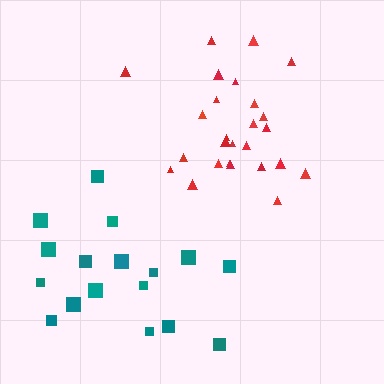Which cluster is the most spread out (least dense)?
Teal.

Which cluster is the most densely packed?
Red.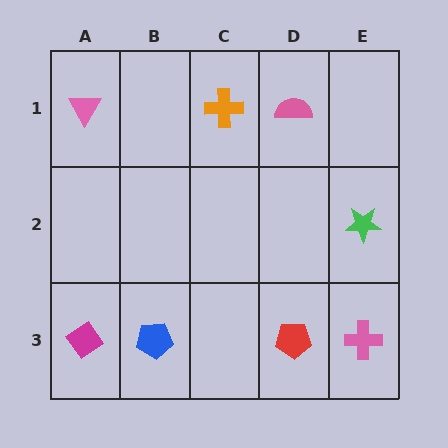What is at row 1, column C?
An orange cross.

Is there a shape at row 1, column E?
No, that cell is empty.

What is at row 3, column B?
A blue pentagon.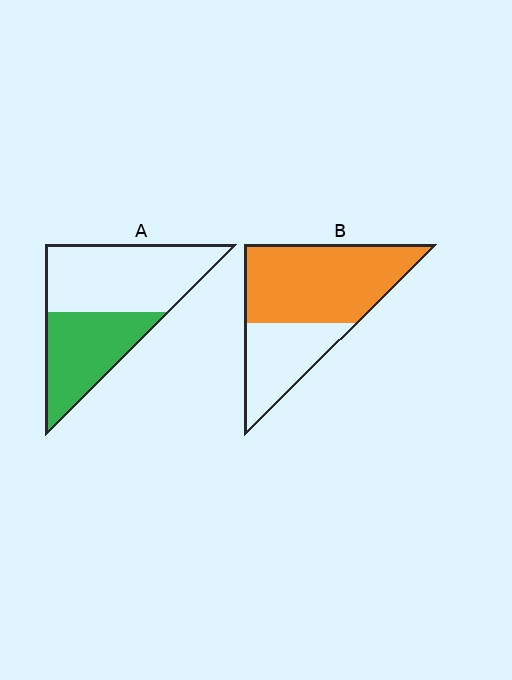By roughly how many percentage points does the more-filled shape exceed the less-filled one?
By roughly 25 percentage points (B over A).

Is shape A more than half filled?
No.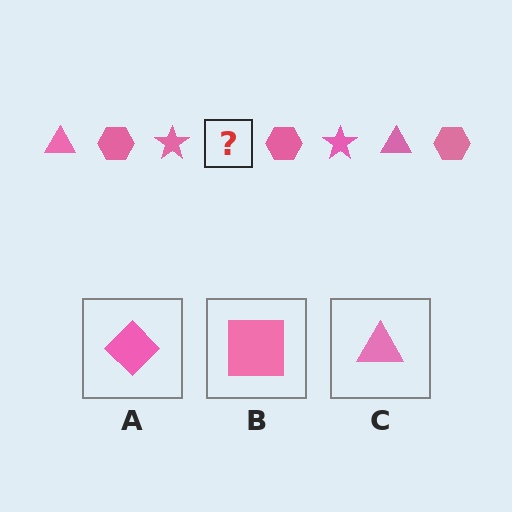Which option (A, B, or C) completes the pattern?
C.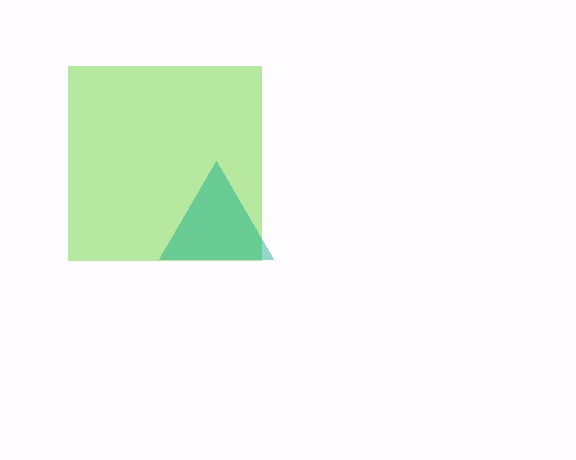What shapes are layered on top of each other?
The layered shapes are: a lime square, a teal triangle.